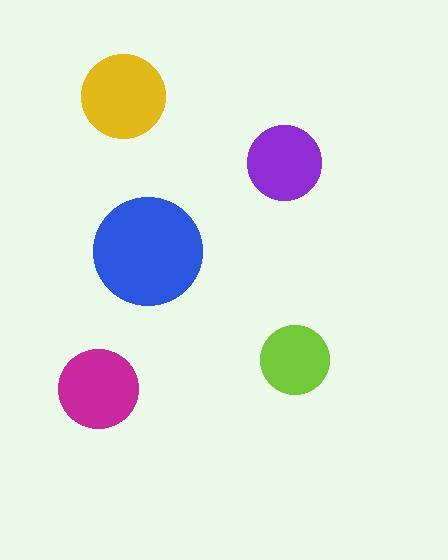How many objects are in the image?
There are 5 objects in the image.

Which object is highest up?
The yellow circle is topmost.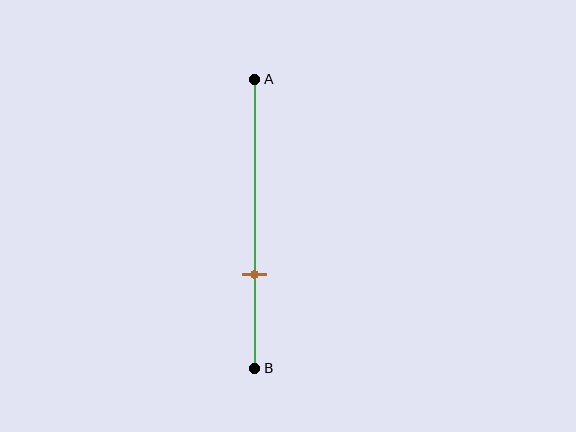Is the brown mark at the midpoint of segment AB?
No, the mark is at about 65% from A, not at the 50% midpoint.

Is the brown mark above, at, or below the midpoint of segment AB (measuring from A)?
The brown mark is below the midpoint of segment AB.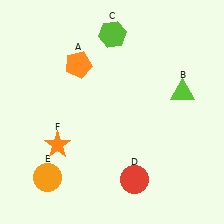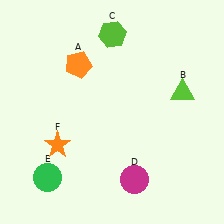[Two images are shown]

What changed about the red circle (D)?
In Image 1, D is red. In Image 2, it changed to magenta.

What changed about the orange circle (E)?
In Image 1, E is orange. In Image 2, it changed to green.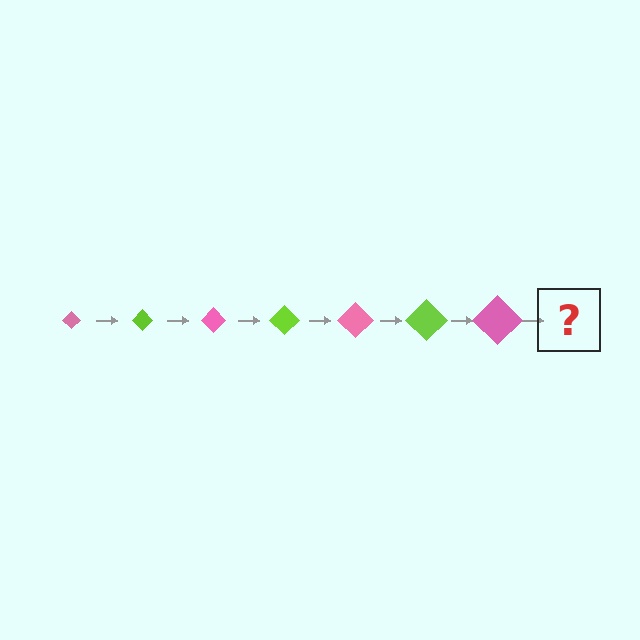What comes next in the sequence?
The next element should be a lime diamond, larger than the previous one.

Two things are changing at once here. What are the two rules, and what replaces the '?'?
The two rules are that the diamond grows larger each step and the color cycles through pink and lime. The '?' should be a lime diamond, larger than the previous one.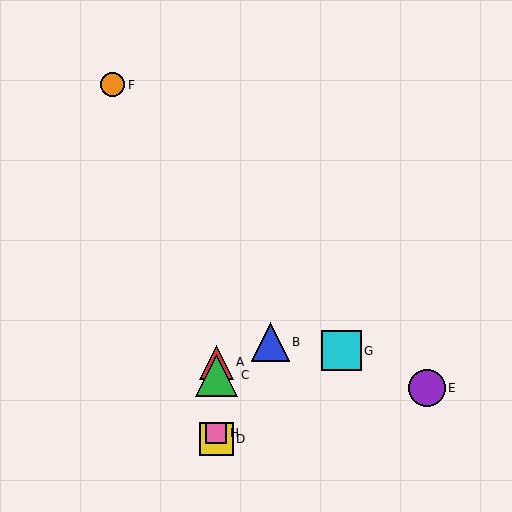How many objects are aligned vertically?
4 objects (A, C, D, H) are aligned vertically.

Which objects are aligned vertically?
Objects A, C, D, H are aligned vertically.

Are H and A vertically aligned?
Yes, both are at x≈216.